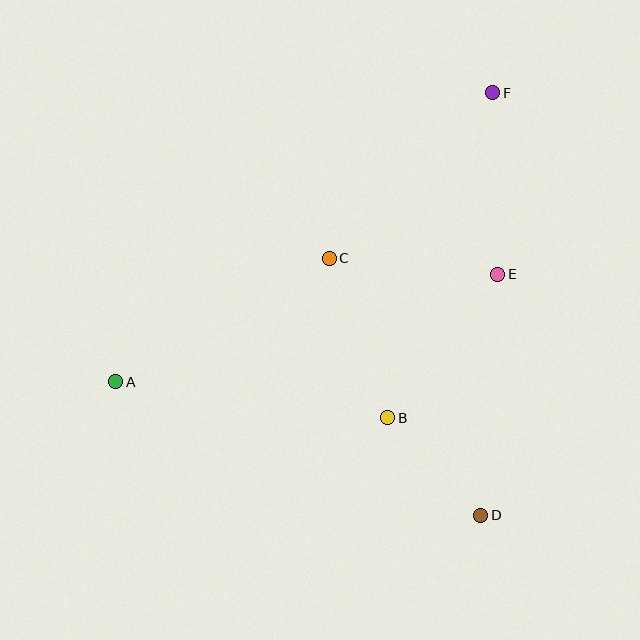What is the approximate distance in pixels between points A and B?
The distance between A and B is approximately 274 pixels.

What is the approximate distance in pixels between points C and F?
The distance between C and F is approximately 232 pixels.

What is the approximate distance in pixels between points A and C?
The distance between A and C is approximately 247 pixels.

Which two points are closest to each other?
Points B and D are closest to each other.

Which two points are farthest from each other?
Points A and F are farthest from each other.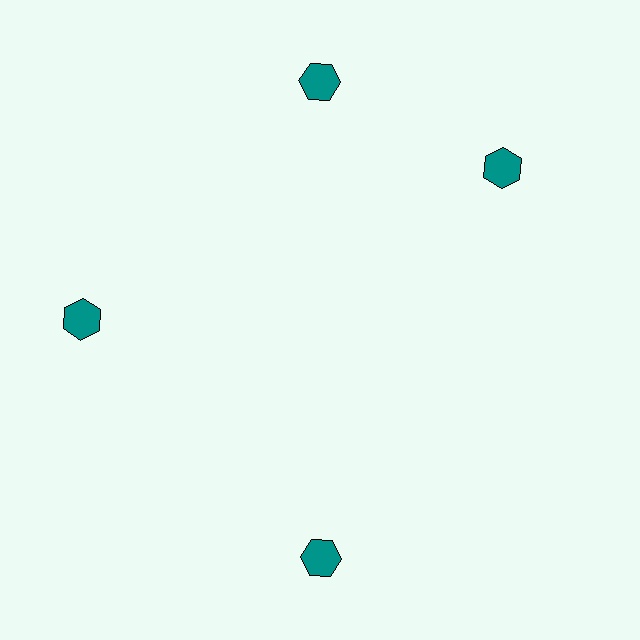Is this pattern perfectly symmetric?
No. The 4 teal hexagons are arranged in a ring, but one element near the 3 o'clock position is rotated out of alignment along the ring, breaking the 4-fold rotational symmetry.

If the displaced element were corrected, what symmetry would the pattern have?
It would have 4-fold rotational symmetry — the pattern would map onto itself every 90 degrees.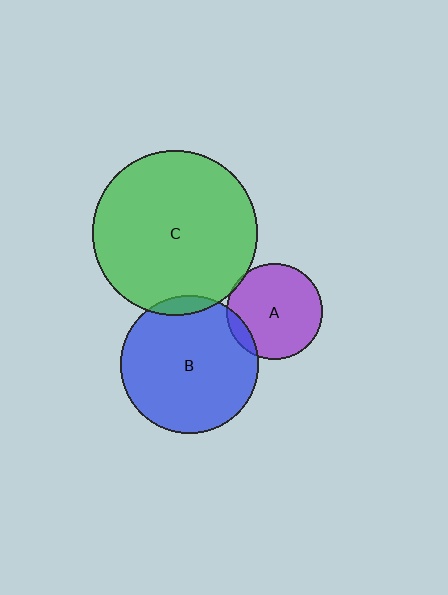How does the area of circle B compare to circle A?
Approximately 2.1 times.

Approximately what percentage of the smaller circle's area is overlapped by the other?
Approximately 5%.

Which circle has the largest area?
Circle C (green).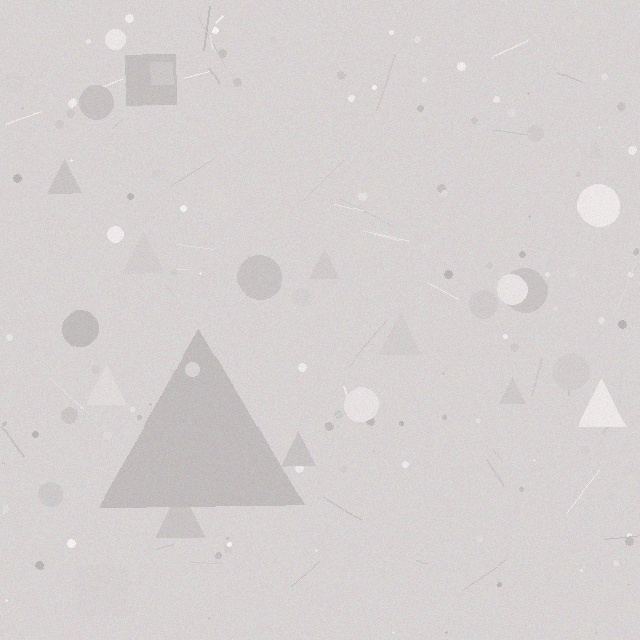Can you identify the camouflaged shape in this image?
The camouflaged shape is a triangle.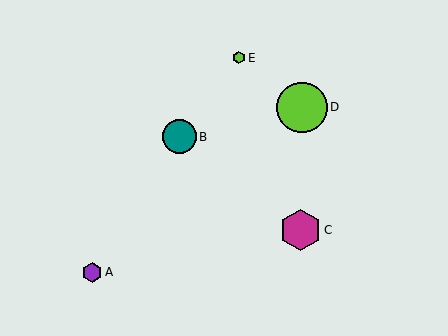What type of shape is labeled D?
Shape D is a lime circle.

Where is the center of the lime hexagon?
The center of the lime hexagon is at (239, 58).